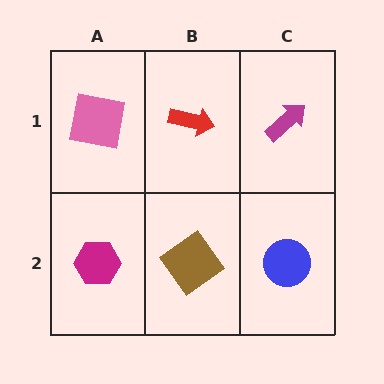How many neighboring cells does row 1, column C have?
2.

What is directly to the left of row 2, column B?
A magenta hexagon.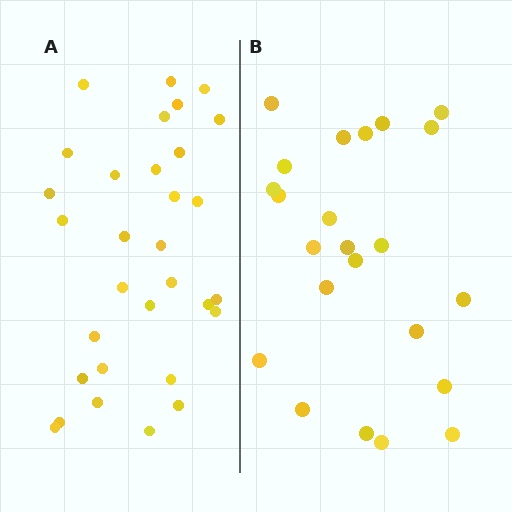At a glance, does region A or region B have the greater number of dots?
Region A (the left region) has more dots.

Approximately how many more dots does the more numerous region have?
Region A has roughly 8 or so more dots than region B.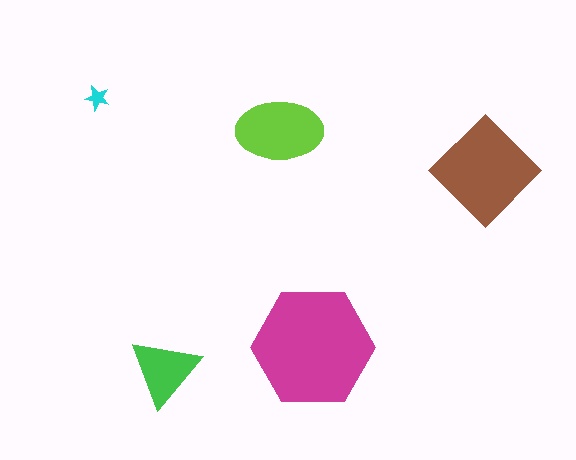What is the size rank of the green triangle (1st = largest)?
4th.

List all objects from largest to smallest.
The magenta hexagon, the brown diamond, the lime ellipse, the green triangle, the cyan star.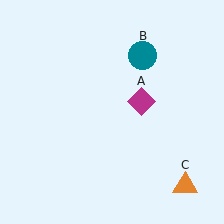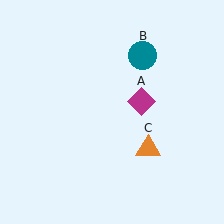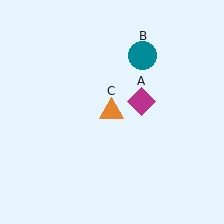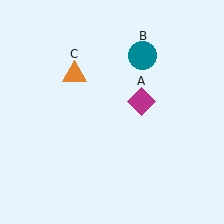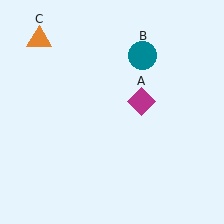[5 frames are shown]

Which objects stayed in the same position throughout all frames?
Magenta diamond (object A) and teal circle (object B) remained stationary.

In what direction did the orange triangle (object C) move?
The orange triangle (object C) moved up and to the left.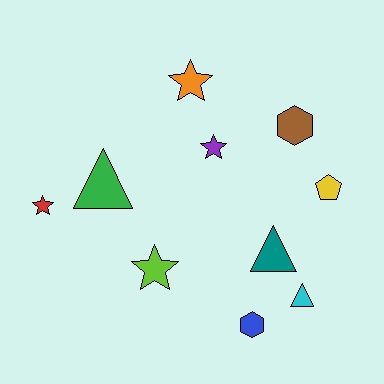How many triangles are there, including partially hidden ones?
There are 3 triangles.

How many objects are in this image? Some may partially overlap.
There are 10 objects.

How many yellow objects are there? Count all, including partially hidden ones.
There is 1 yellow object.